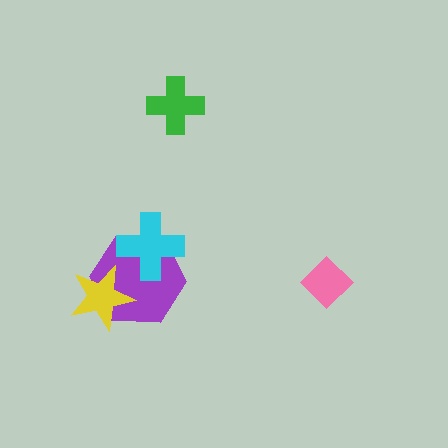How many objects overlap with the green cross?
0 objects overlap with the green cross.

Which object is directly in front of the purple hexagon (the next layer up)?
The yellow star is directly in front of the purple hexagon.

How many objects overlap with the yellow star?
1 object overlaps with the yellow star.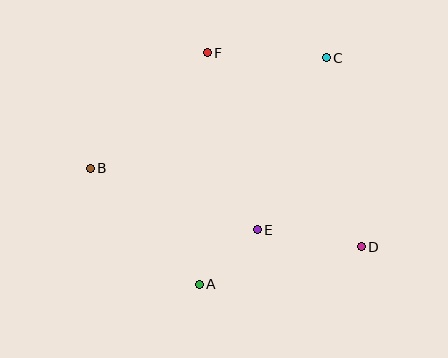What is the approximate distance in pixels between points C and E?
The distance between C and E is approximately 185 pixels.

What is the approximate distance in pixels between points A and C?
The distance between A and C is approximately 259 pixels.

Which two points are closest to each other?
Points A and E are closest to each other.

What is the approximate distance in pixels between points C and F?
The distance between C and F is approximately 119 pixels.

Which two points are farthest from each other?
Points B and D are farthest from each other.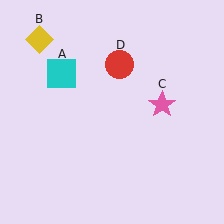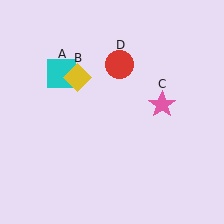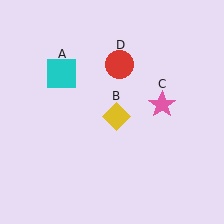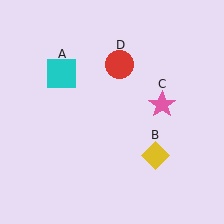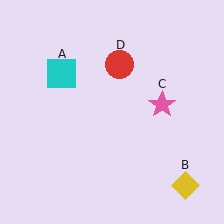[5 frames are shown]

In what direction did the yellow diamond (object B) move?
The yellow diamond (object B) moved down and to the right.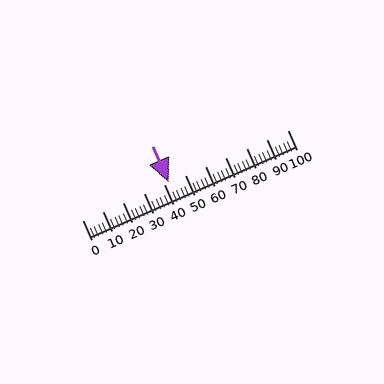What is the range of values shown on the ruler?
The ruler shows values from 0 to 100.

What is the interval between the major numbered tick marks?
The major tick marks are spaced 10 units apart.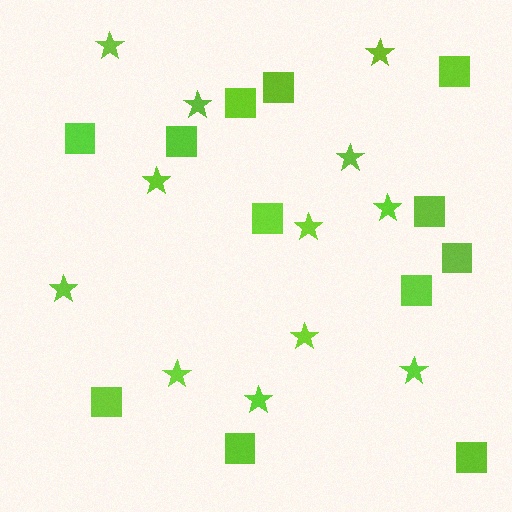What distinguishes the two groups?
There are 2 groups: one group of stars (12) and one group of squares (12).